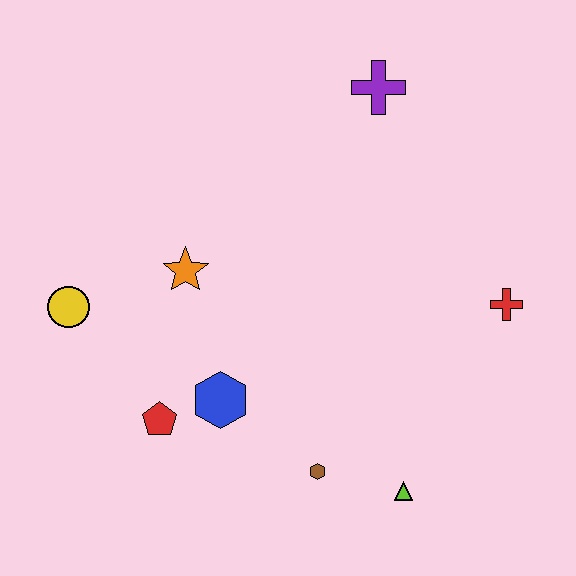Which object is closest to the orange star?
The yellow circle is closest to the orange star.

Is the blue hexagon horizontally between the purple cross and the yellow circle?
Yes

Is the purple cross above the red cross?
Yes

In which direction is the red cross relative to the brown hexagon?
The red cross is to the right of the brown hexagon.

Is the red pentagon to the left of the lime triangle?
Yes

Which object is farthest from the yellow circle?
The red cross is farthest from the yellow circle.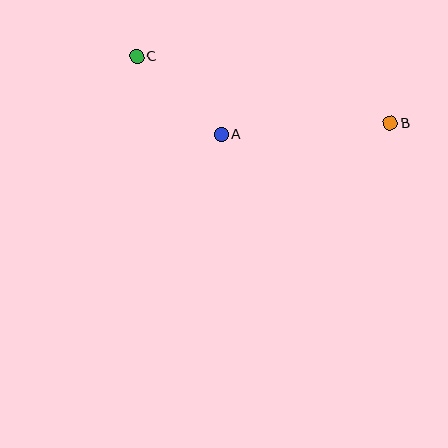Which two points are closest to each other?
Points A and C are closest to each other.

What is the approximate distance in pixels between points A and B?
The distance between A and B is approximately 170 pixels.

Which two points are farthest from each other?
Points B and C are farthest from each other.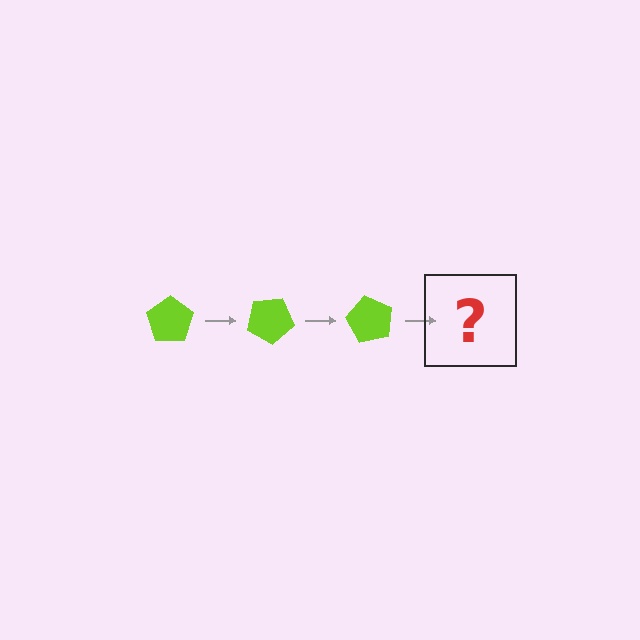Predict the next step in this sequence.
The next step is a lime pentagon rotated 90 degrees.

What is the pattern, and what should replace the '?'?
The pattern is that the pentagon rotates 30 degrees each step. The '?' should be a lime pentagon rotated 90 degrees.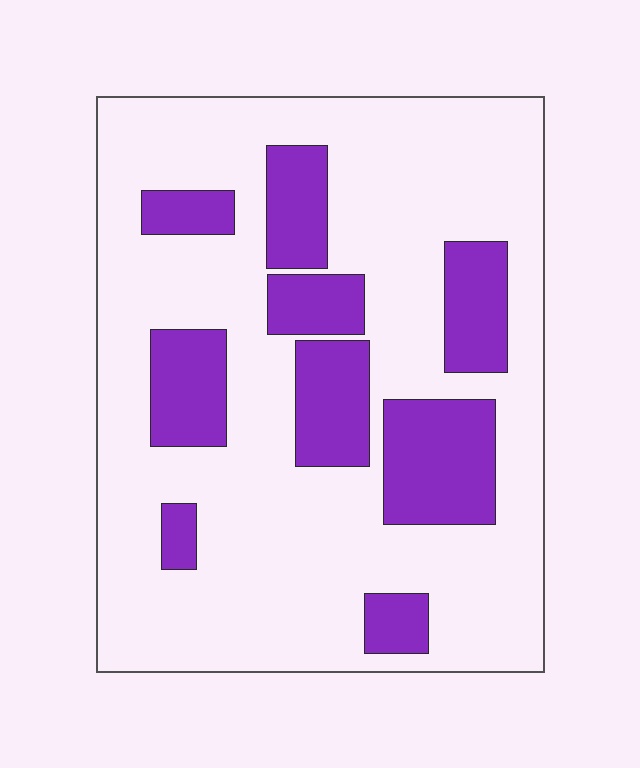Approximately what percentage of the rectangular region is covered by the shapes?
Approximately 25%.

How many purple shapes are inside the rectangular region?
9.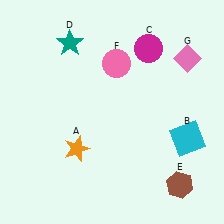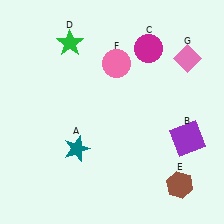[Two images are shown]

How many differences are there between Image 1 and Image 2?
There are 3 differences between the two images.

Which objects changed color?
A changed from orange to teal. B changed from cyan to purple. D changed from teal to green.